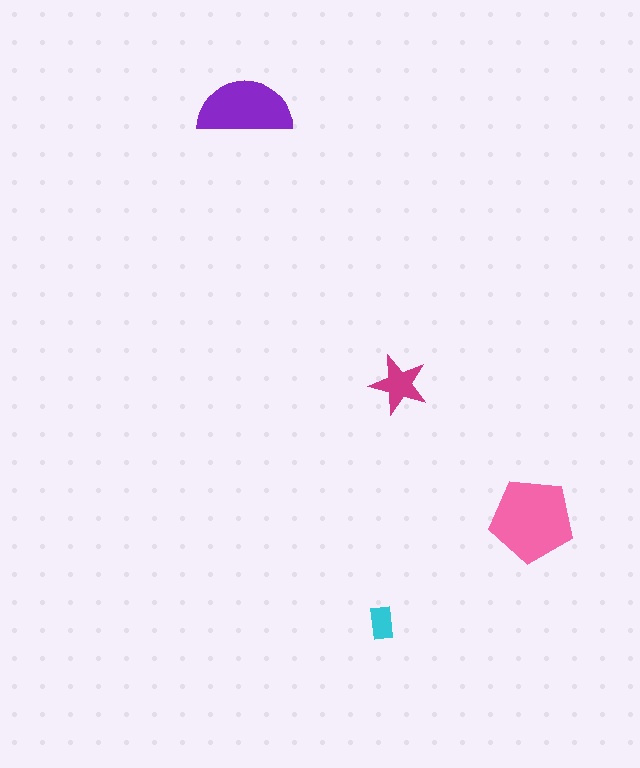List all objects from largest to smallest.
The pink pentagon, the purple semicircle, the magenta star, the cyan rectangle.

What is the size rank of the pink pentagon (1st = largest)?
1st.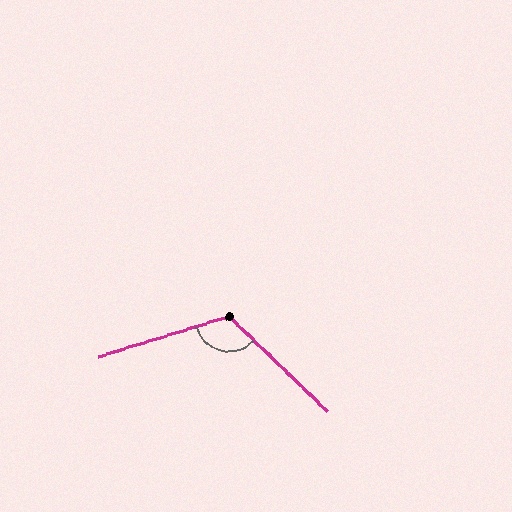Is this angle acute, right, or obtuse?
It is obtuse.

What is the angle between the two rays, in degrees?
Approximately 119 degrees.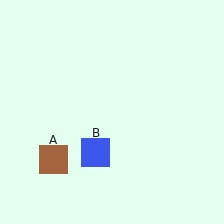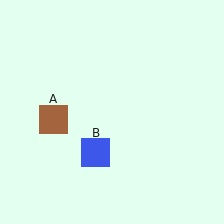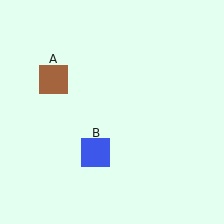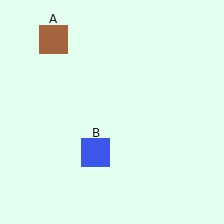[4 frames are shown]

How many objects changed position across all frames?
1 object changed position: brown square (object A).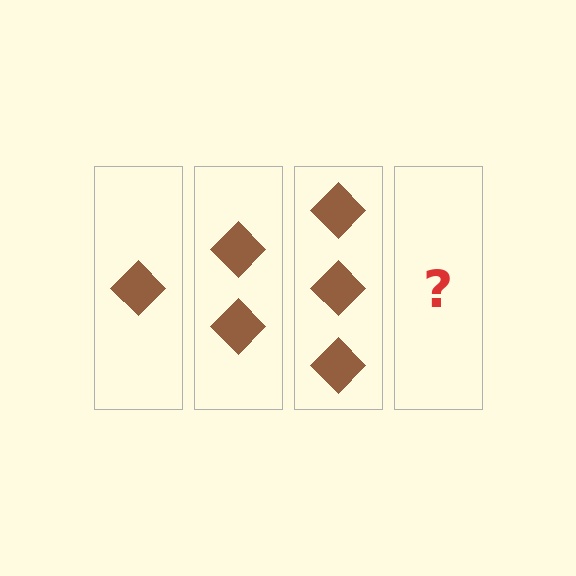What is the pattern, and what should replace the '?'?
The pattern is that each step adds one more diamond. The '?' should be 4 diamonds.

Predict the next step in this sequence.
The next step is 4 diamonds.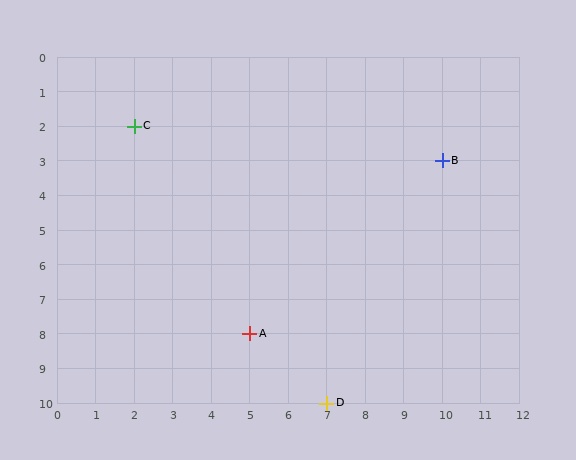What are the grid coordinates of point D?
Point D is at grid coordinates (7, 10).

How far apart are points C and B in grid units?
Points C and B are 8 columns and 1 row apart (about 8.1 grid units diagonally).